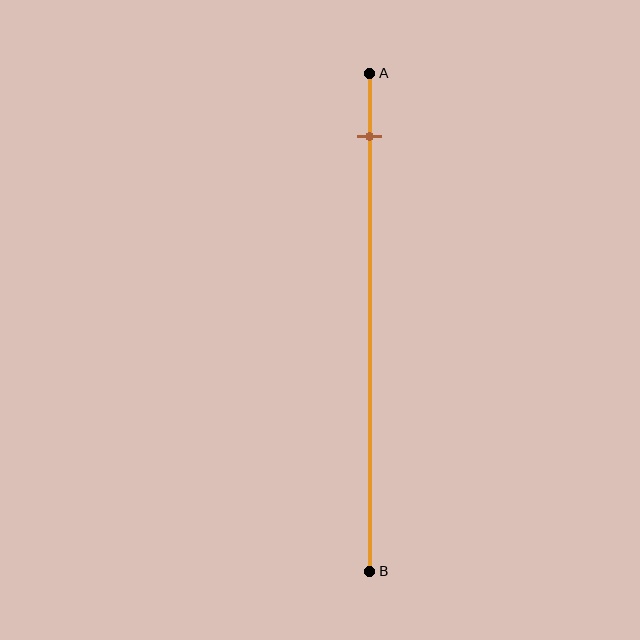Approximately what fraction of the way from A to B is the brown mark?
The brown mark is approximately 15% of the way from A to B.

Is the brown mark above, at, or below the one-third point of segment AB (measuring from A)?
The brown mark is above the one-third point of segment AB.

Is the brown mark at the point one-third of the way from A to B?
No, the mark is at about 15% from A, not at the 33% one-third point.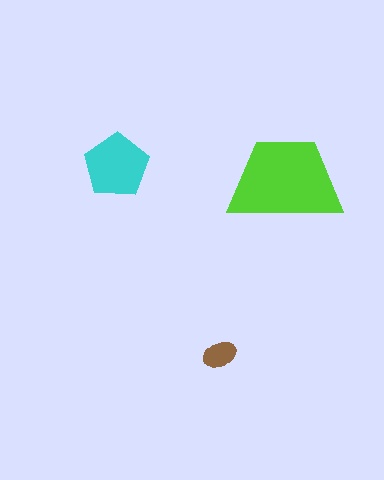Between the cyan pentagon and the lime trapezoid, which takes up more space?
The lime trapezoid.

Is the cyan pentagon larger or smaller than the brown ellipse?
Larger.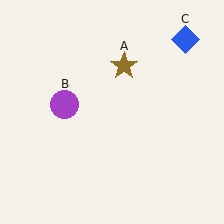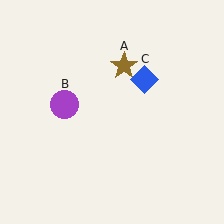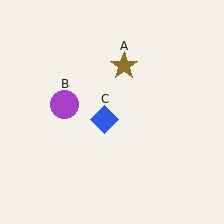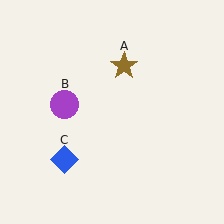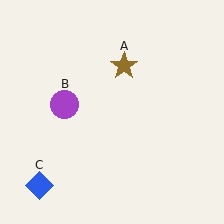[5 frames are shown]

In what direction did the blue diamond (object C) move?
The blue diamond (object C) moved down and to the left.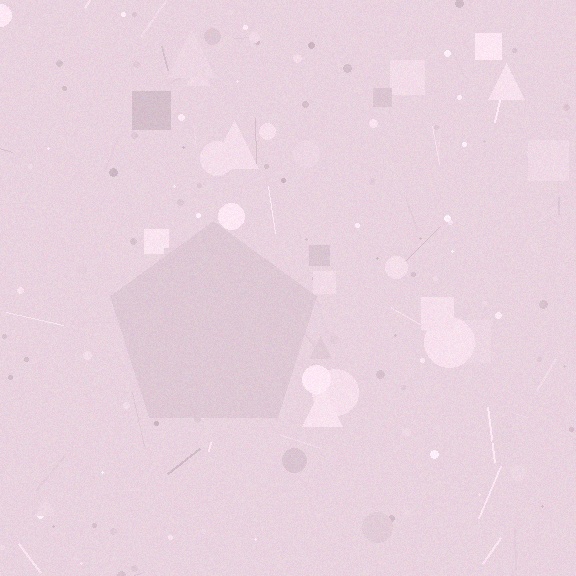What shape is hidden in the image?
A pentagon is hidden in the image.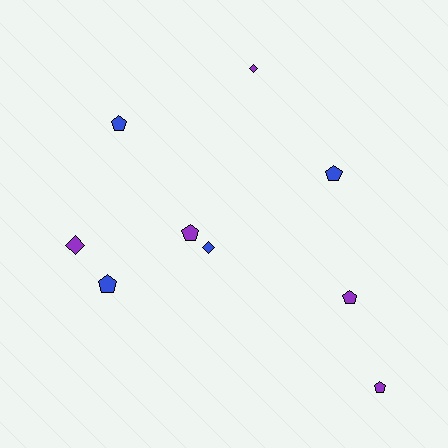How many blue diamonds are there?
There is 1 blue diamond.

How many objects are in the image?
There are 9 objects.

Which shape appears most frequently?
Pentagon, with 6 objects.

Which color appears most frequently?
Purple, with 5 objects.